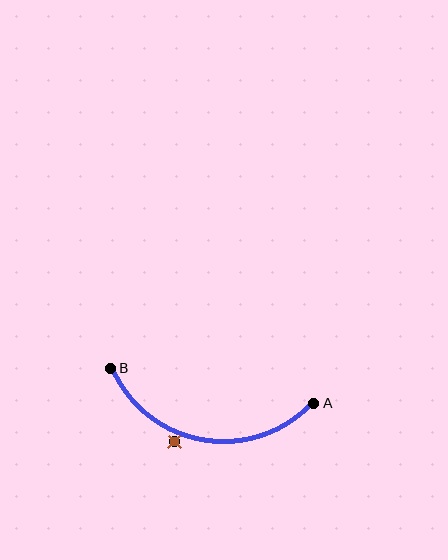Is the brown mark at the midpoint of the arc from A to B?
No — the brown mark does not lie on the arc at all. It sits slightly outside the curve.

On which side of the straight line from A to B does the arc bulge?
The arc bulges below the straight line connecting A and B.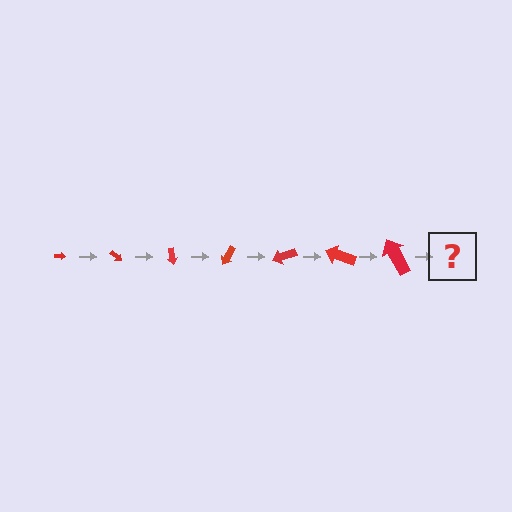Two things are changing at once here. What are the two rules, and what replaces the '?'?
The two rules are that the arrow grows larger each step and it rotates 40 degrees each step. The '?' should be an arrow, larger than the previous one and rotated 280 degrees from the start.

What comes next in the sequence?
The next element should be an arrow, larger than the previous one and rotated 280 degrees from the start.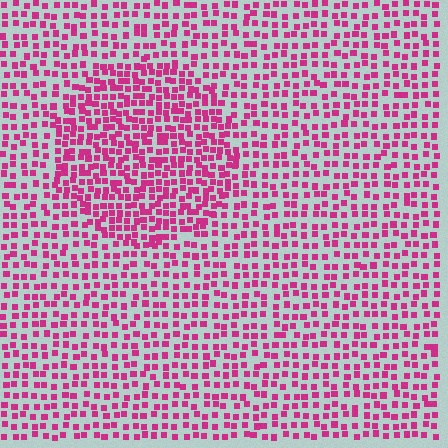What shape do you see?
I see a circle.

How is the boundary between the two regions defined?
The boundary is defined by a change in element density (approximately 1.7x ratio). All elements are the same color, size, and shape.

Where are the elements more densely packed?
The elements are more densely packed inside the circle boundary.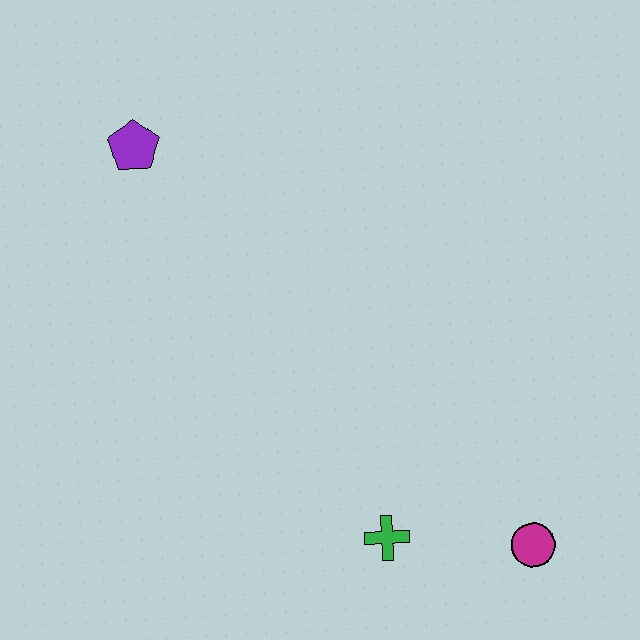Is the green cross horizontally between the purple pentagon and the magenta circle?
Yes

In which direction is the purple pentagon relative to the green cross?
The purple pentagon is above the green cross.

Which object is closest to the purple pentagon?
The green cross is closest to the purple pentagon.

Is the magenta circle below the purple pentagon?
Yes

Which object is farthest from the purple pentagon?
The magenta circle is farthest from the purple pentagon.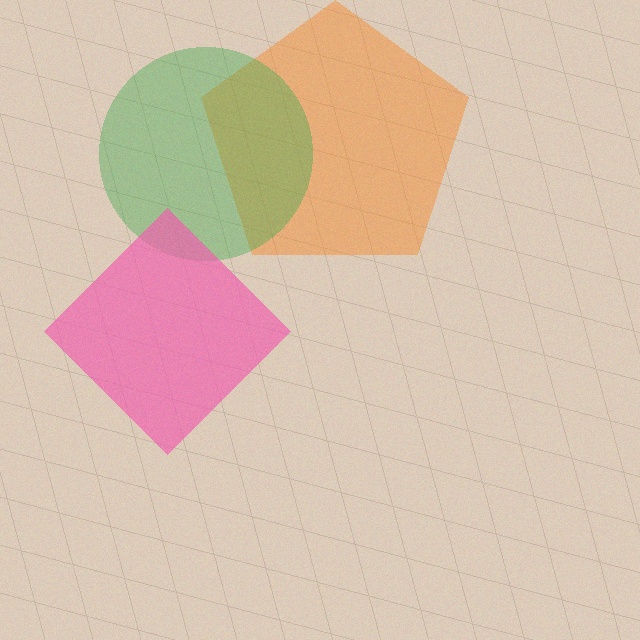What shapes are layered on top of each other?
The layered shapes are: an orange pentagon, a green circle, a pink diamond.